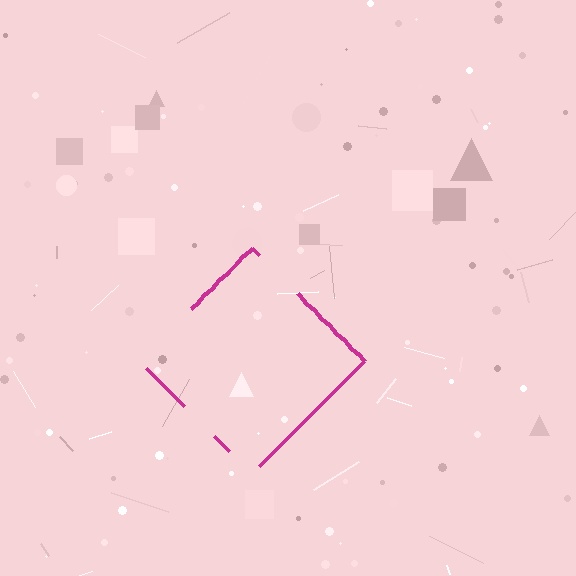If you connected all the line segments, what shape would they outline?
They would outline a diamond.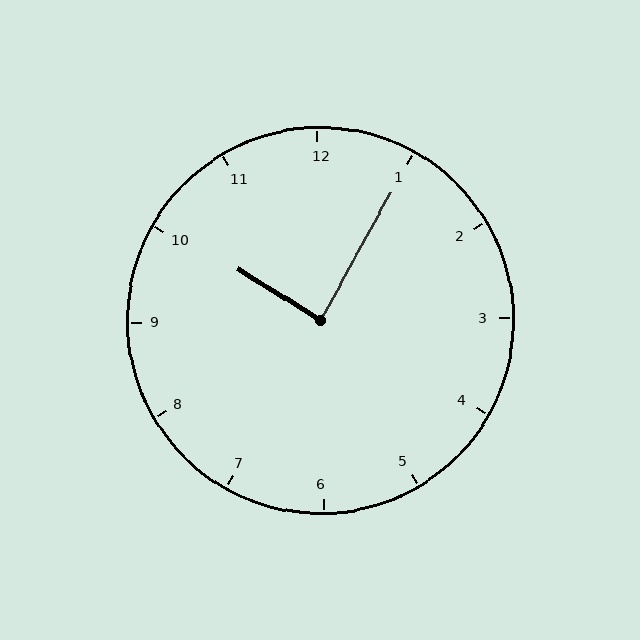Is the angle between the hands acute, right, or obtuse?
It is right.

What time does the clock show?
10:05.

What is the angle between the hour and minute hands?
Approximately 88 degrees.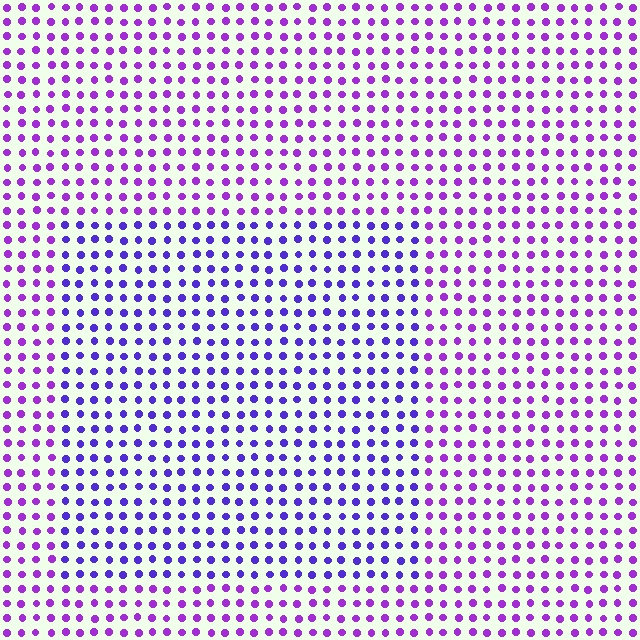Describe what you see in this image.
The image is filled with small purple elements in a uniform arrangement. A rectangle-shaped region is visible where the elements are tinted to a slightly different hue, forming a subtle color boundary.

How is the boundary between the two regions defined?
The boundary is defined purely by a slight shift in hue (about 30 degrees). Spacing, size, and orientation are identical on both sides.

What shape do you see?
I see a rectangle.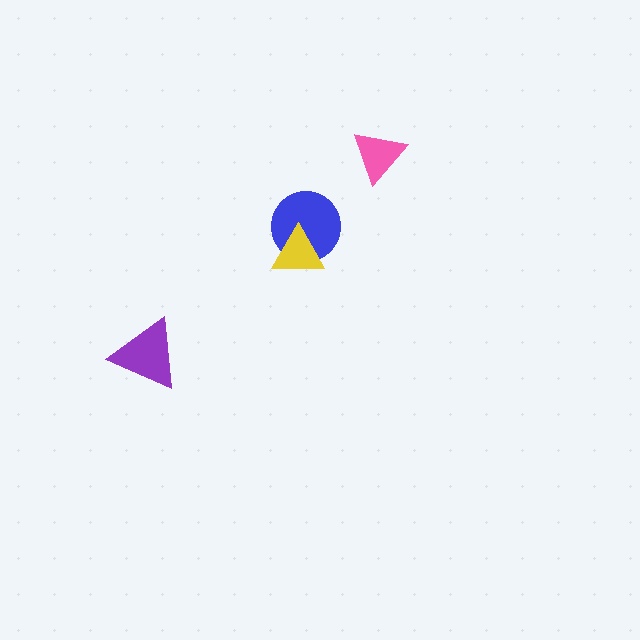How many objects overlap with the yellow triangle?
1 object overlaps with the yellow triangle.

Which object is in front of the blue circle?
The yellow triangle is in front of the blue circle.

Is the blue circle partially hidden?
Yes, it is partially covered by another shape.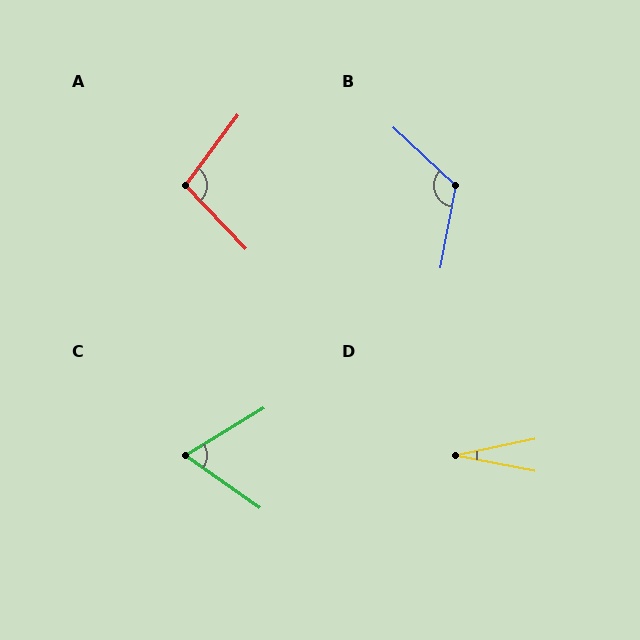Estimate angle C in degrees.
Approximately 66 degrees.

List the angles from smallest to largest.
D (22°), C (66°), A (100°), B (123°).